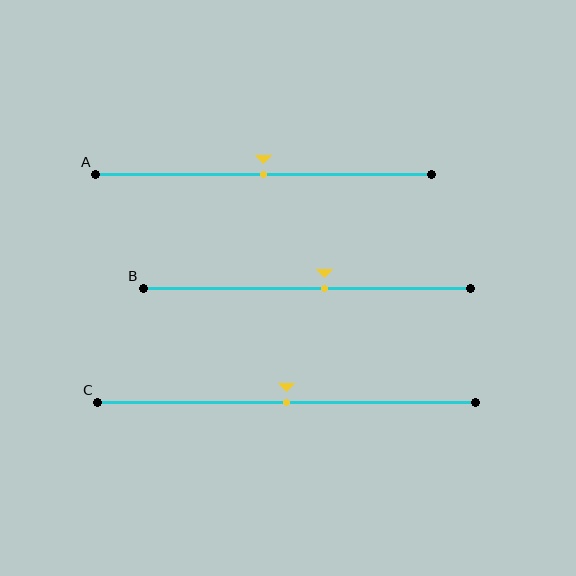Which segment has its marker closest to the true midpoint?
Segment A has its marker closest to the true midpoint.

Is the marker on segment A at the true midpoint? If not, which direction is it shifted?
Yes, the marker on segment A is at the true midpoint.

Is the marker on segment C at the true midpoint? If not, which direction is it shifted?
Yes, the marker on segment C is at the true midpoint.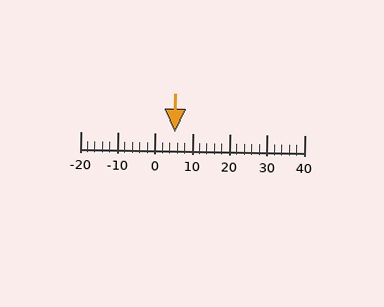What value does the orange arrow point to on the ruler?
The orange arrow points to approximately 5.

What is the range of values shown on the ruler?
The ruler shows values from -20 to 40.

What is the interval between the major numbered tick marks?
The major tick marks are spaced 10 units apart.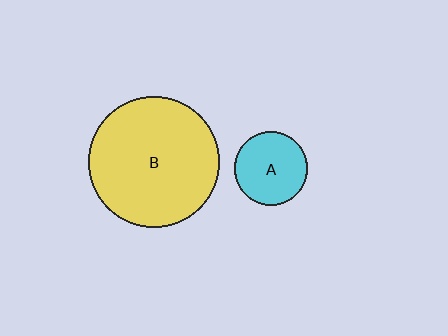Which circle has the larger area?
Circle B (yellow).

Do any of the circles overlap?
No, none of the circles overlap.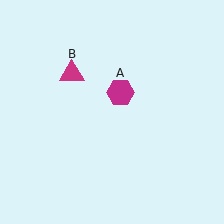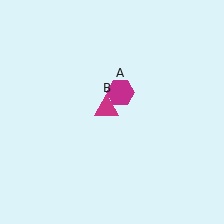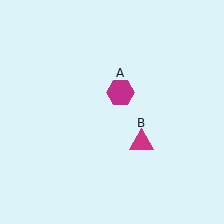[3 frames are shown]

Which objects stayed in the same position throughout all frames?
Magenta hexagon (object A) remained stationary.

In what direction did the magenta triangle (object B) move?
The magenta triangle (object B) moved down and to the right.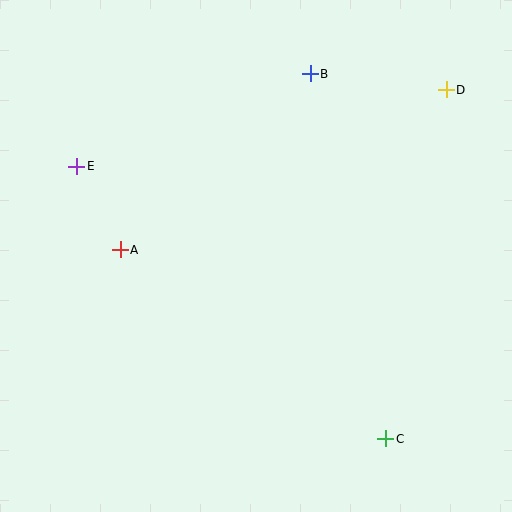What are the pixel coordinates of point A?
Point A is at (120, 250).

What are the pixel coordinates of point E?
Point E is at (77, 166).